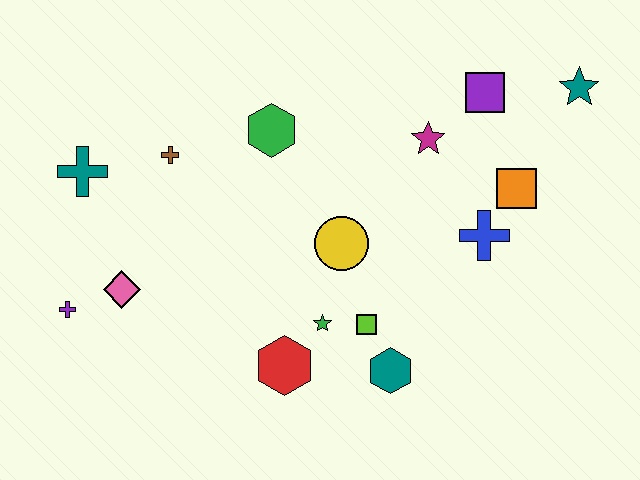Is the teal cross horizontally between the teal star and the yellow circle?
No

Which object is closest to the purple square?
The magenta star is closest to the purple square.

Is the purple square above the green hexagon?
Yes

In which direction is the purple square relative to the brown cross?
The purple square is to the right of the brown cross.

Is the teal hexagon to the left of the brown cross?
No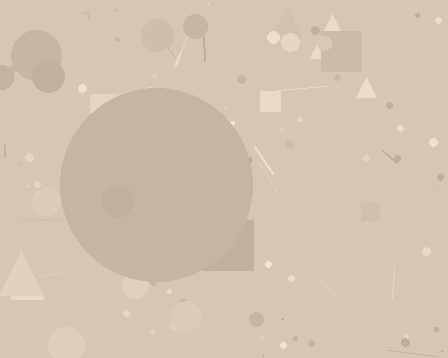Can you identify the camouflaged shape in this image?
The camouflaged shape is a circle.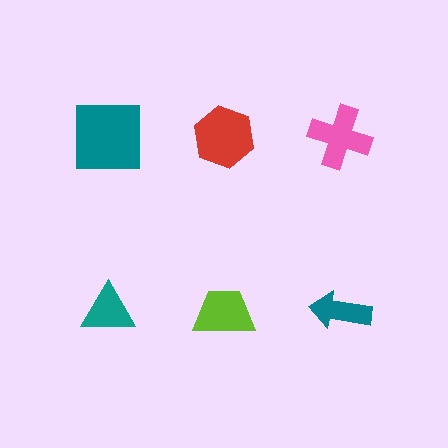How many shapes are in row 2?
3 shapes.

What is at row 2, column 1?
A teal triangle.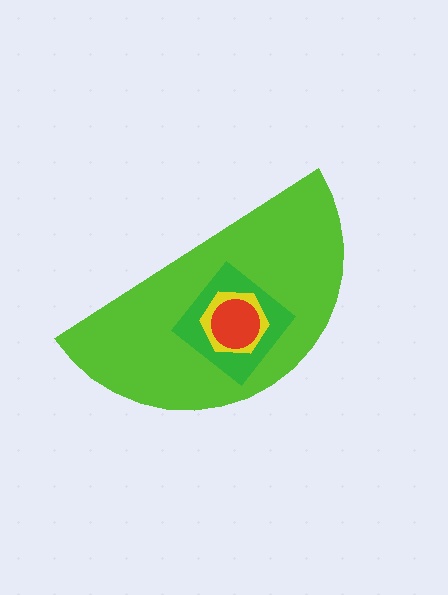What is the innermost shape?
The red circle.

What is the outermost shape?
The lime semicircle.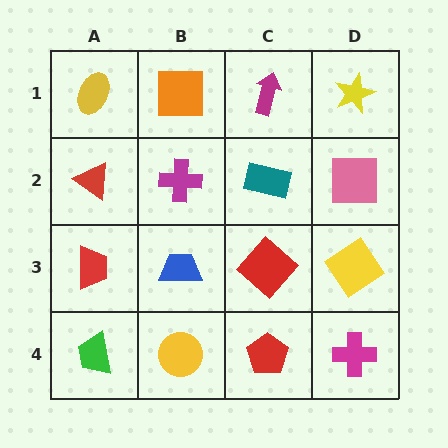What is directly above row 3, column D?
A pink square.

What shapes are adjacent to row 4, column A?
A red trapezoid (row 3, column A), a yellow circle (row 4, column B).